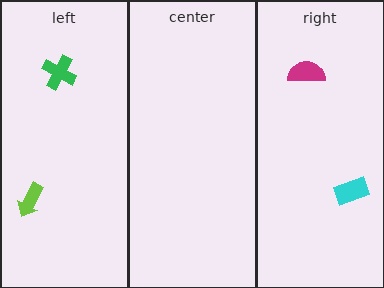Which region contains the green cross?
The left region.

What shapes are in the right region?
The magenta semicircle, the cyan rectangle.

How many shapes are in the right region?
2.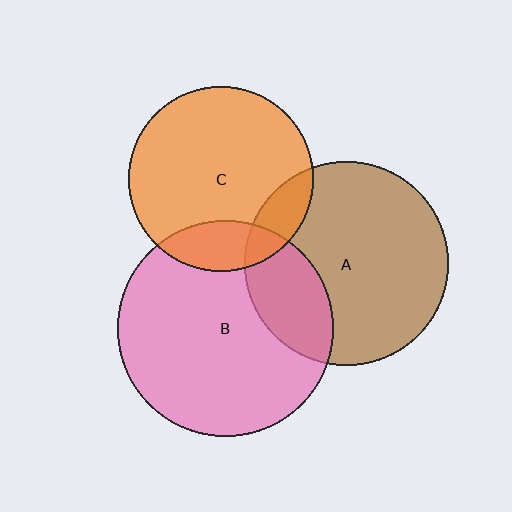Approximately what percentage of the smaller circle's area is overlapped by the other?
Approximately 25%.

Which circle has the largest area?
Circle B (pink).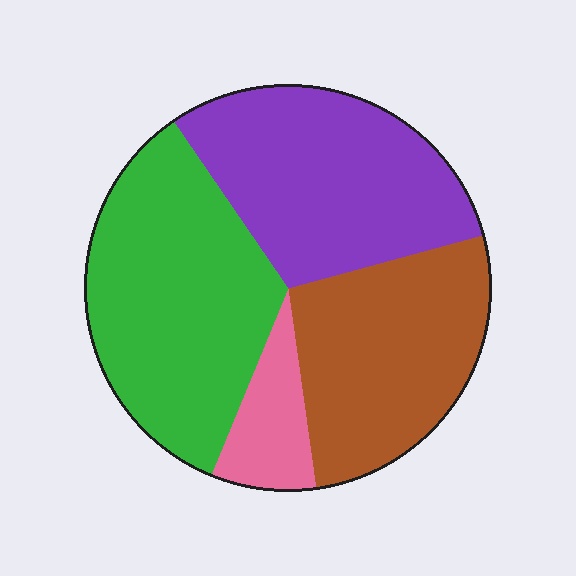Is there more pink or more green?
Green.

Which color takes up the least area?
Pink, at roughly 10%.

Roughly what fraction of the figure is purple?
Purple takes up between a quarter and a half of the figure.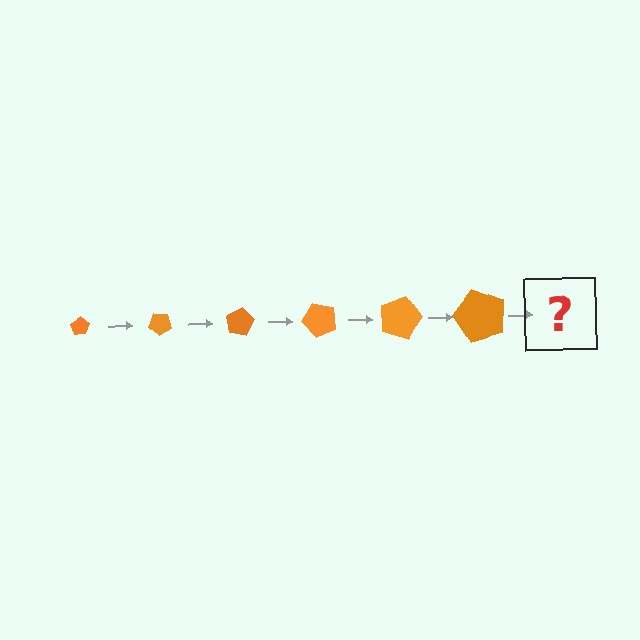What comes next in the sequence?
The next element should be a pentagon, larger than the previous one and rotated 240 degrees from the start.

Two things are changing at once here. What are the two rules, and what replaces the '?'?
The two rules are that the pentagon grows larger each step and it rotates 40 degrees each step. The '?' should be a pentagon, larger than the previous one and rotated 240 degrees from the start.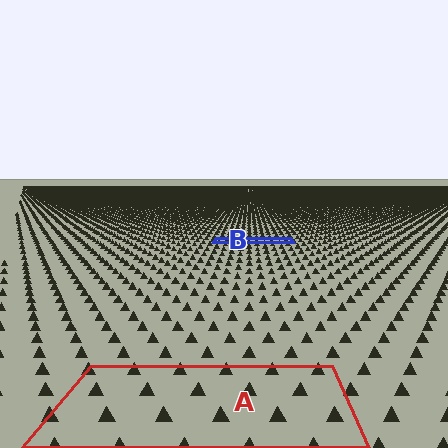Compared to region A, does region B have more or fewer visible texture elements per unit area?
Region B has more texture elements per unit area — they are packed more densely because it is farther away.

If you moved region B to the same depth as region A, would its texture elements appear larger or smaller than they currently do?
They would appear larger. At a closer depth, the same texture elements are projected at a bigger on-screen size.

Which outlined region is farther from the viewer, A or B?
Region B is farther from the viewer — the texture elements inside it appear smaller and more densely packed.